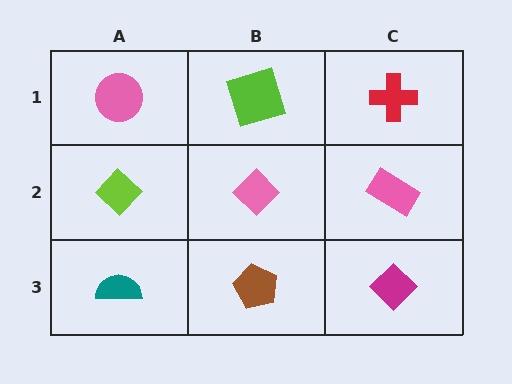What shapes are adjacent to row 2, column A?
A pink circle (row 1, column A), a teal semicircle (row 3, column A), a pink diamond (row 2, column B).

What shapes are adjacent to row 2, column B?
A lime square (row 1, column B), a brown pentagon (row 3, column B), a lime diamond (row 2, column A), a pink rectangle (row 2, column C).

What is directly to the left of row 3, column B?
A teal semicircle.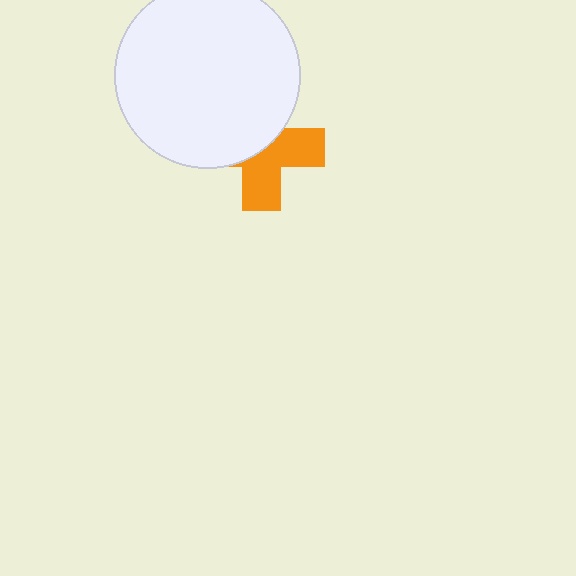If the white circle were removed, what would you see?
You would see the complete orange cross.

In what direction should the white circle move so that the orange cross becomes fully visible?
The white circle should move up. That is the shortest direction to clear the overlap and leave the orange cross fully visible.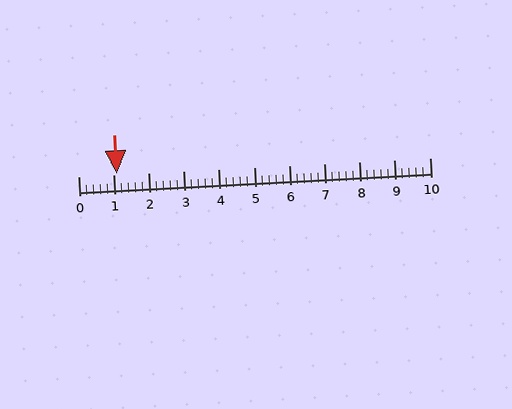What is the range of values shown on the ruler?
The ruler shows values from 0 to 10.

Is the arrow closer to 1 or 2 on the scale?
The arrow is closer to 1.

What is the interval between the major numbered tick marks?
The major tick marks are spaced 1 units apart.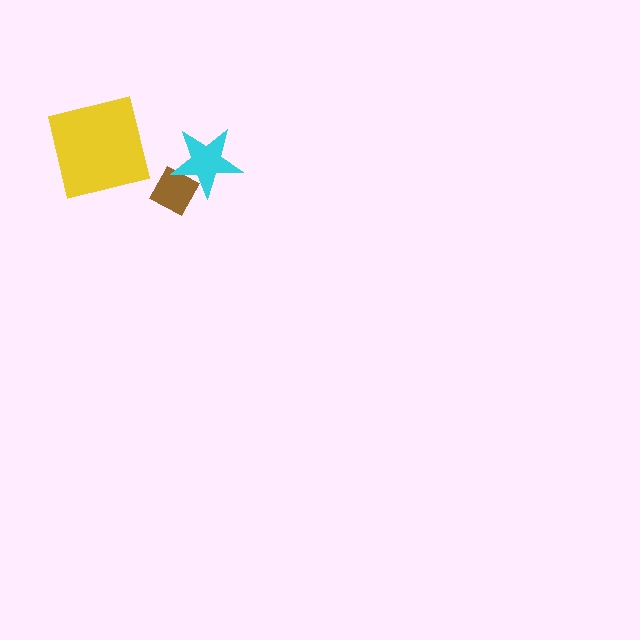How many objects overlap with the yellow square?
0 objects overlap with the yellow square.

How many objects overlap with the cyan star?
1 object overlaps with the cyan star.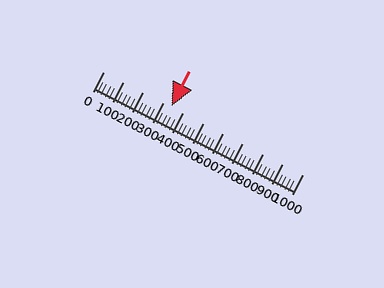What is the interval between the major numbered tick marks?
The major tick marks are spaced 100 units apart.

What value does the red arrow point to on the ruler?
The red arrow points to approximately 340.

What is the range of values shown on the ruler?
The ruler shows values from 0 to 1000.